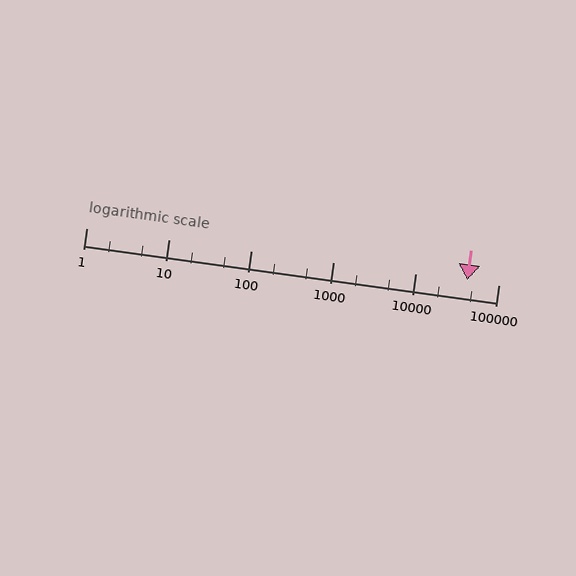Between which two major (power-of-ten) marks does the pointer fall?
The pointer is between 10000 and 100000.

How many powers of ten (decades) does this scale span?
The scale spans 5 decades, from 1 to 100000.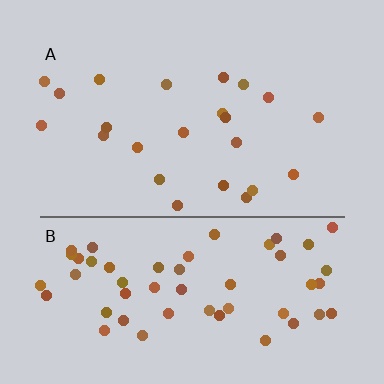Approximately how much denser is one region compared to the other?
Approximately 2.5× — region B over region A.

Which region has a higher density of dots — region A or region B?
B (the bottom).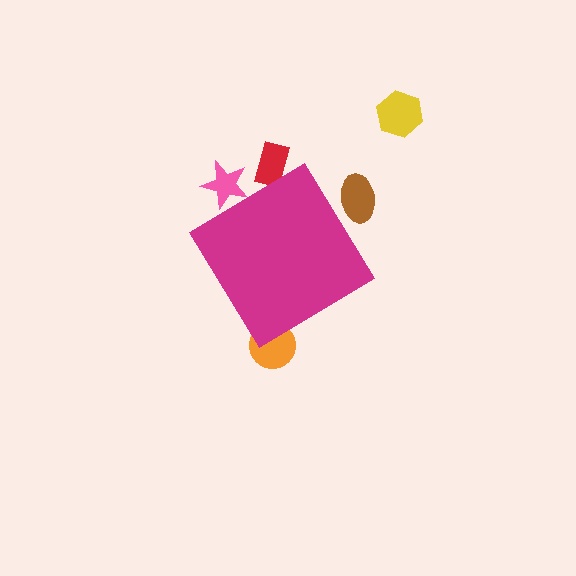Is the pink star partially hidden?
Yes, the pink star is partially hidden behind the magenta diamond.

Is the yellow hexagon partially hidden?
No, the yellow hexagon is fully visible.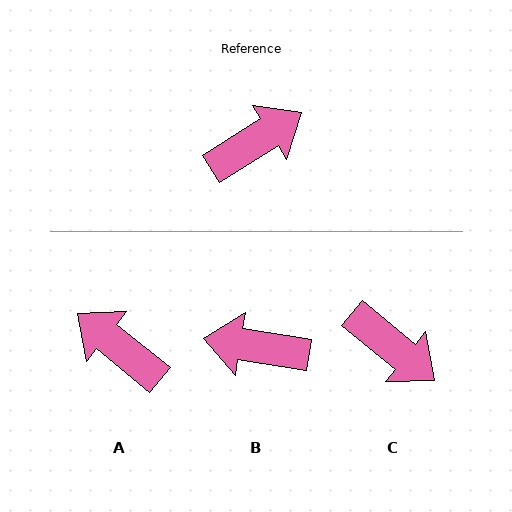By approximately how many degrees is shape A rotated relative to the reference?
Approximately 109 degrees counter-clockwise.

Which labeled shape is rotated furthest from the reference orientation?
B, about 139 degrees away.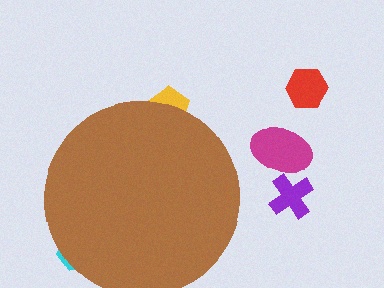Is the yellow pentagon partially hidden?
Yes, the yellow pentagon is partially hidden behind the brown circle.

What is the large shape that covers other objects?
A brown circle.